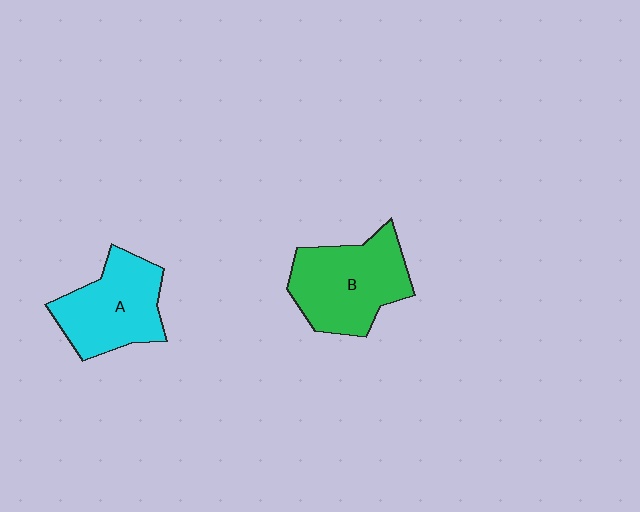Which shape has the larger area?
Shape B (green).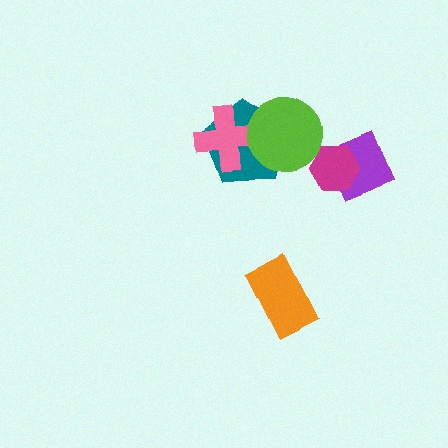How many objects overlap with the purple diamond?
1 object overlaps with the purple diamond.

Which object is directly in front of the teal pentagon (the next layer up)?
The pink cross is directly in front of the teal pentagon.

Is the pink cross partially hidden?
Yes, it is partially covered by another shape.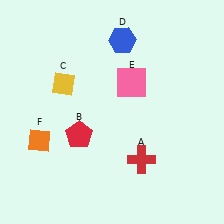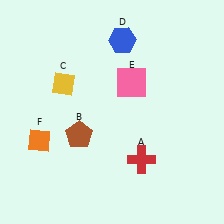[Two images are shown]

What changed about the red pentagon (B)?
In Image 1, B is red. In Image 2, it changed to brown.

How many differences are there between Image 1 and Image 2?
There is 1 difference between the two images.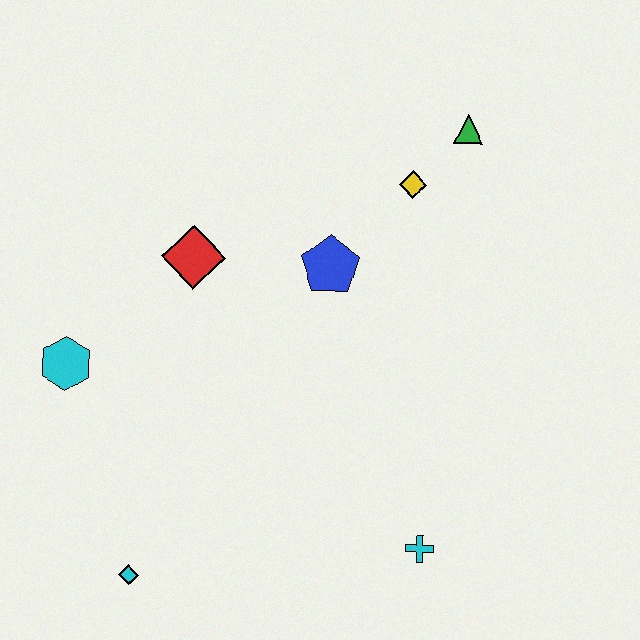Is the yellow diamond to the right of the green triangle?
No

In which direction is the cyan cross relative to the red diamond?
The cyan cross is below the red diamond.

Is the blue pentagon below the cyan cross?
No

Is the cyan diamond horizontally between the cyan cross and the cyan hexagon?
Yes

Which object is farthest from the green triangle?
The cyan diamond is farthest from the green triangle.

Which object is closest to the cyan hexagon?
The red diamond is closest to the cyan hexagon.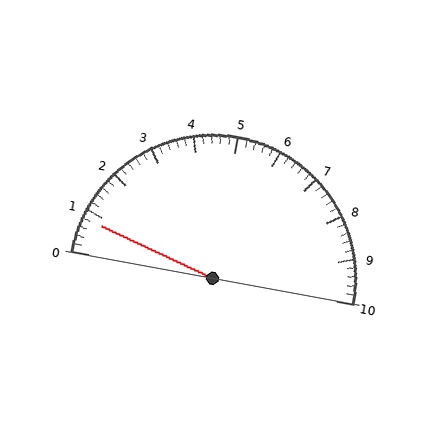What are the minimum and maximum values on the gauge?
The gauge ranges from 0 to 10.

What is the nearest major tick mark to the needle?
The nearest major tick mark is 1.